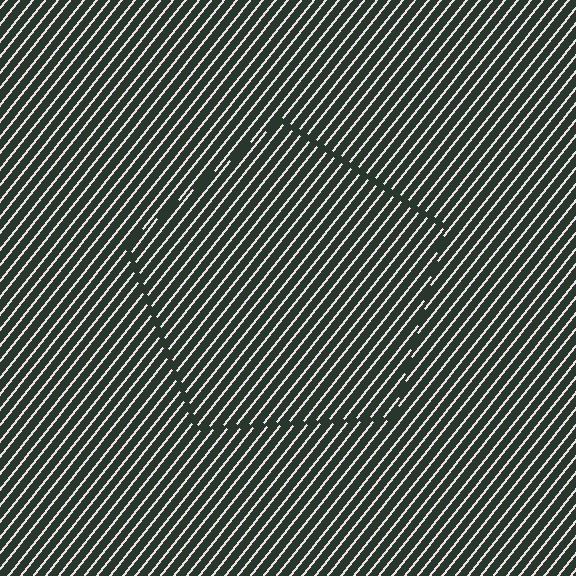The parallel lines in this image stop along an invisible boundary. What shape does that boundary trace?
An illusory pentagon. The interior of the shape contains the same grating, shifted by half a period — the contour is defined by the phase discontinuity where line-ends from the inner and outer gratings abut.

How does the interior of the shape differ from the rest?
The interior of the shape contains the same grating, shifted by half a period — the contour is defined by the phase discontinuity where line-ends from the inner and outer gratings abut.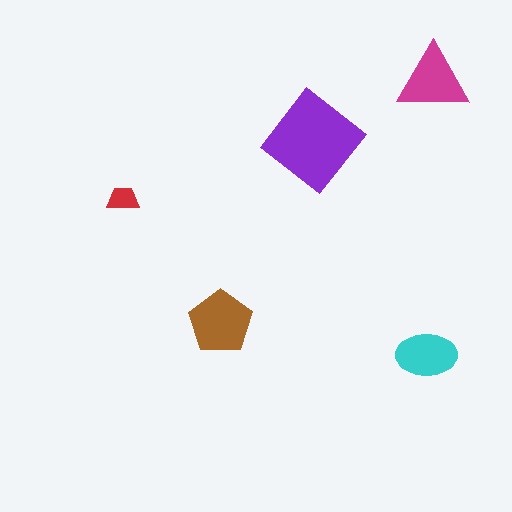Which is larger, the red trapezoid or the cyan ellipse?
The cyan ellipse.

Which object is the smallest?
The red trapezoid.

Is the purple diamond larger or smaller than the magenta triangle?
Larger.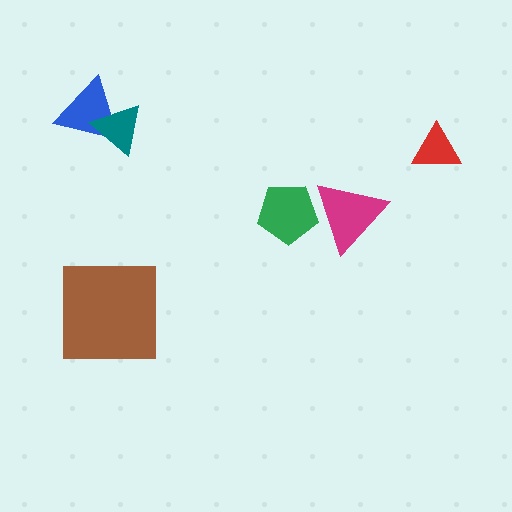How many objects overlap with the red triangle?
0 objects overlap with the red triangle.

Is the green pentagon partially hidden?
Yes, it is partially covered by another shape.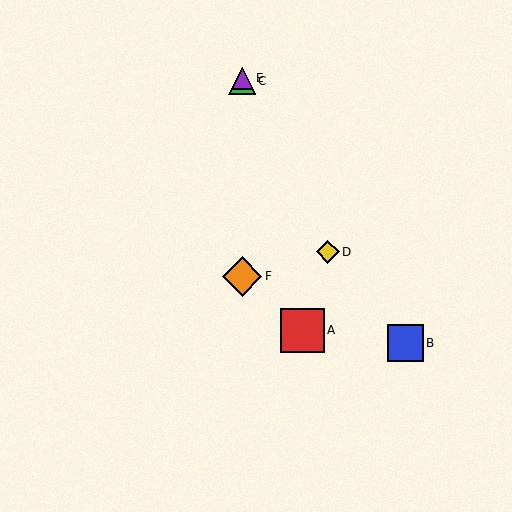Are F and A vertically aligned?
No, F is at x≈242 and A is at x≈303.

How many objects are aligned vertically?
3 objects (C, E, F) are aligned vertically.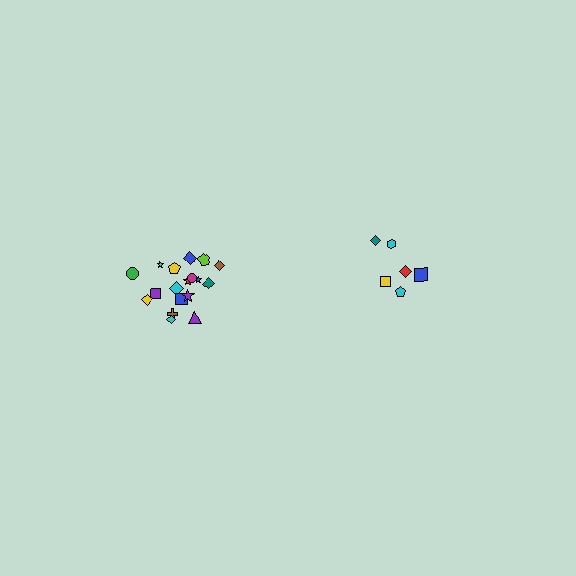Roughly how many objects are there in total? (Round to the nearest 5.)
Roughly 25 objects in total.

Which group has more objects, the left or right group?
The left group.